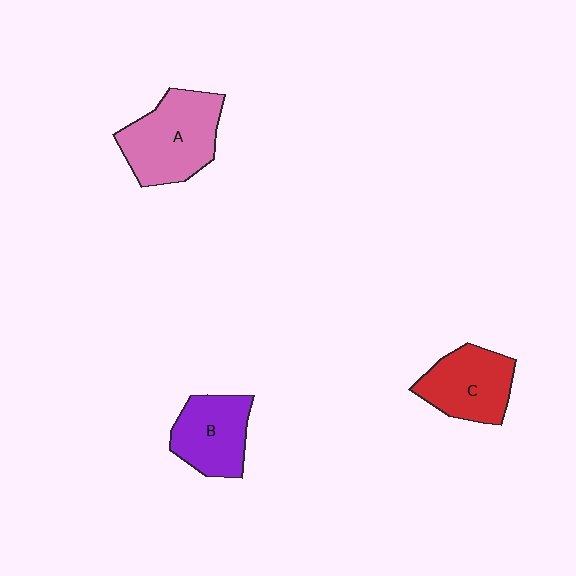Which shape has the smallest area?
Shape B (purple).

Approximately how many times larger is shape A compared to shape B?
Approximately 1.3 times.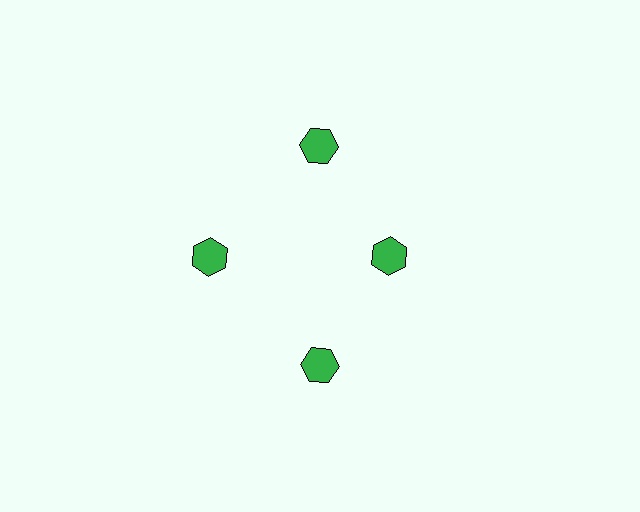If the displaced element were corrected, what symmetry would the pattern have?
It would have 4-fold rotational symmetry — the pattern would map onto itself every 90 degrees.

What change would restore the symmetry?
The symmetry would be restored by moving it outward, back onto the ring so that all 4 hexagons sit at equal angles and equal distance from the center.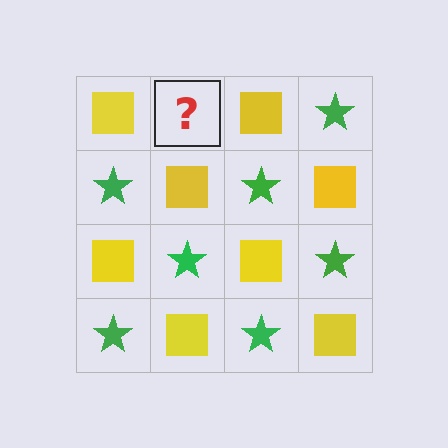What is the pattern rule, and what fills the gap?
The rule is that it alternates yellow square and green star in a checkerboard pattern. The gap should be filled with a green star.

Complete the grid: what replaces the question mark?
The question mark should be replaced with a green star.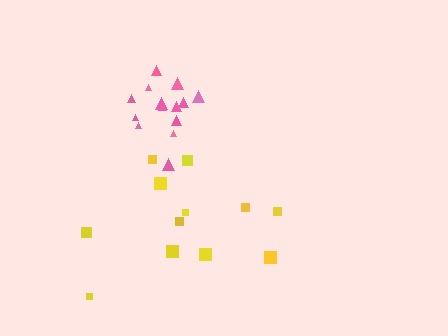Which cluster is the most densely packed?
Pink.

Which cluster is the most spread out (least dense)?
Yellow.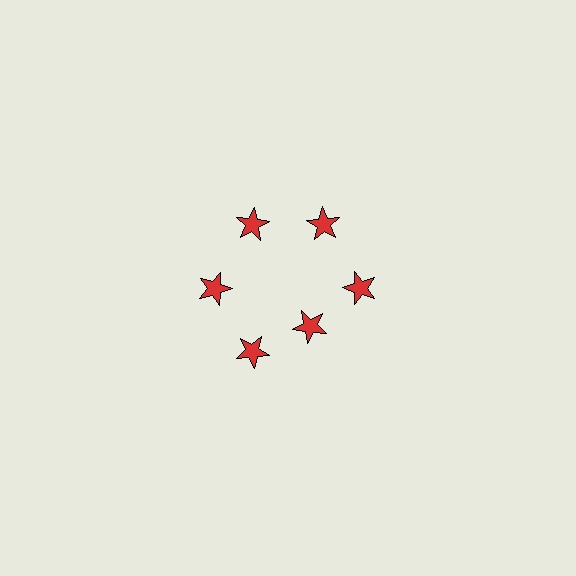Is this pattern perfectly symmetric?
No. The 6 red stars are arranged in a ring, but one element near the 5 o'clock position is pulled inward toward the center, breaking the 6-fold rotational symmetry.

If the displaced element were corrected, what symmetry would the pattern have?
It would have 6-fold rotational symmetry — the pattern would map onto itself every 60 degrees.